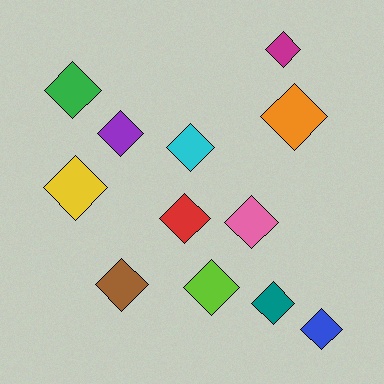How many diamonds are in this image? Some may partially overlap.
There are 12 diamonds.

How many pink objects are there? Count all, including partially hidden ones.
There is 1 pink object.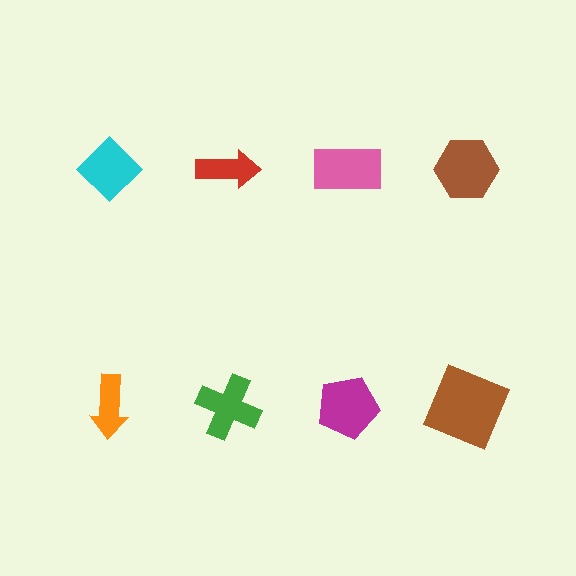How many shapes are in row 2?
4 shapes.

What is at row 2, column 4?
A brown square.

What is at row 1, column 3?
A pink rectangle.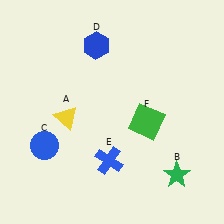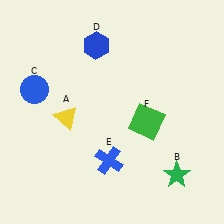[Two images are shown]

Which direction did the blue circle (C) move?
The blue circle (C) moved up.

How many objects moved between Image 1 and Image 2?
1 object moved between the two images.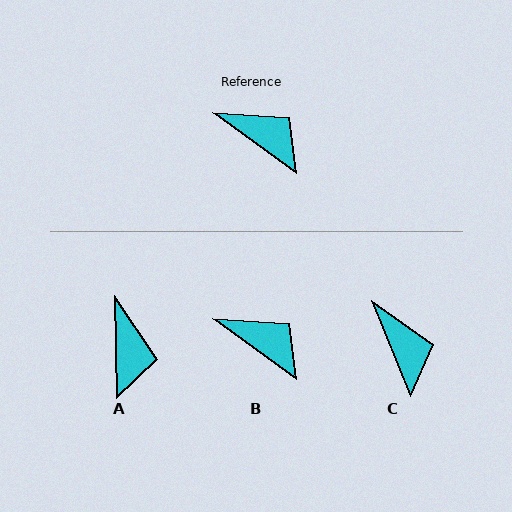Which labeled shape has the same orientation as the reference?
B.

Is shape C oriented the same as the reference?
No, it is off by about 32 degrees.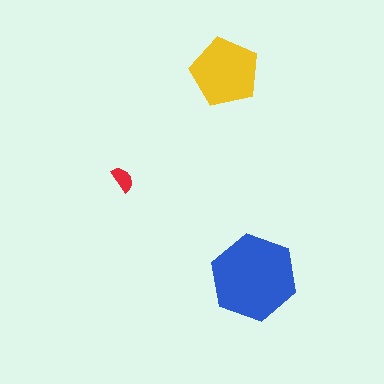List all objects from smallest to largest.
The red semicircle, the yellow pentagon, the blue hexagon.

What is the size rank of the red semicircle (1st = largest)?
3rd.